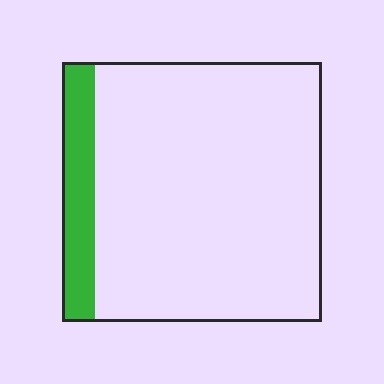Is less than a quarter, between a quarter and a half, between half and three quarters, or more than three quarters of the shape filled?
Less than a quarter.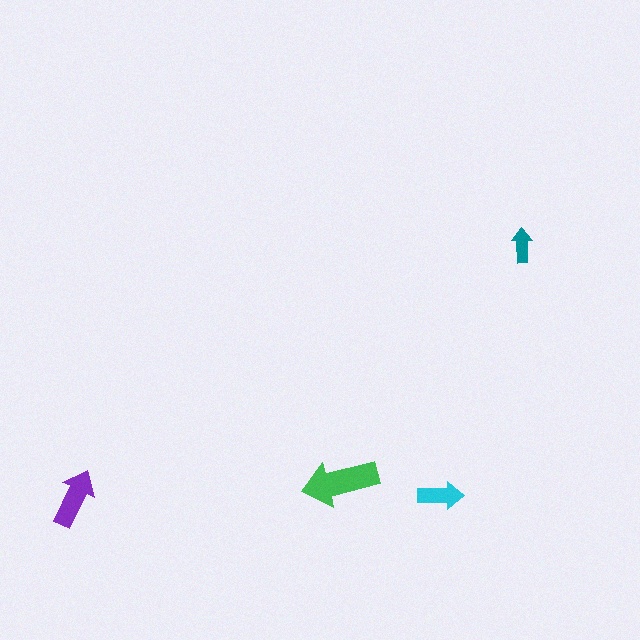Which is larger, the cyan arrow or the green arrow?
The green one.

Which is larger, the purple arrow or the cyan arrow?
The purple one.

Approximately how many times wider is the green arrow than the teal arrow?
About 2 times wider.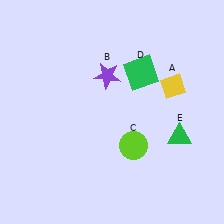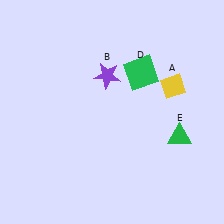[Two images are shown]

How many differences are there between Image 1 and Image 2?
There is 1 difference between the two images.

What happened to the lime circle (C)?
The lime circle (C) was removed in Image 2. It was in the bottom-right area of Image 1.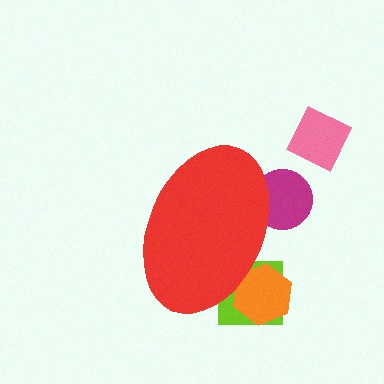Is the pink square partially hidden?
No, the pink square is fully visible.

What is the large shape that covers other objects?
A red ellipse.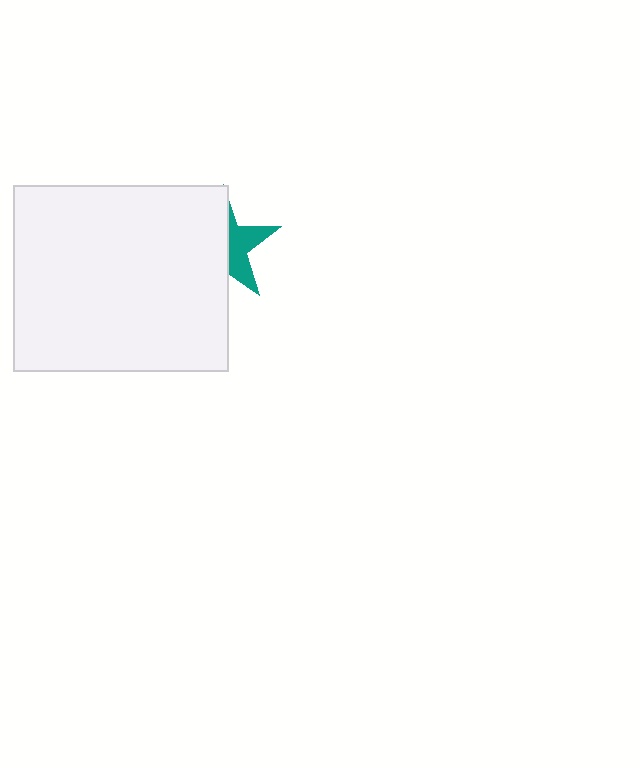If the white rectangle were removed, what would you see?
You would see the complete teal star.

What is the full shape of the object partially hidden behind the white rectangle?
The partially hidden object is a teal star.